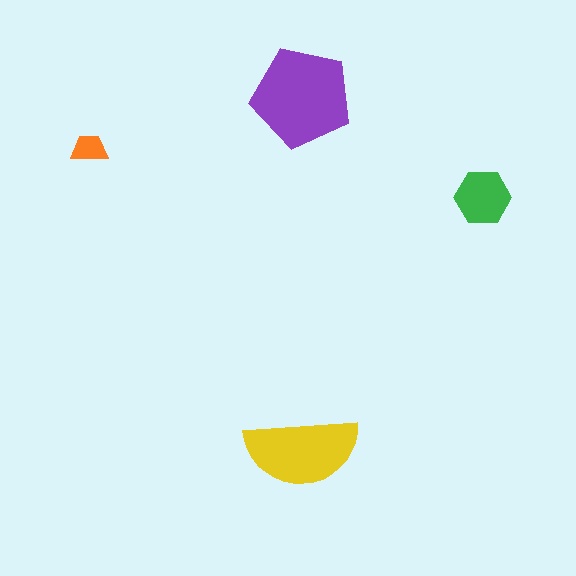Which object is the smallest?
The orange trapezoid.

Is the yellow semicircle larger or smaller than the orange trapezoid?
Larger.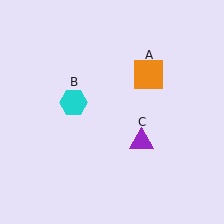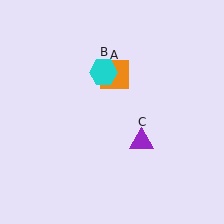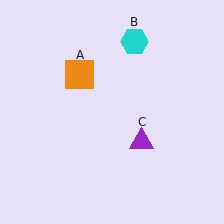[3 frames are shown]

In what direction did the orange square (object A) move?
The orange square (object A) moved left.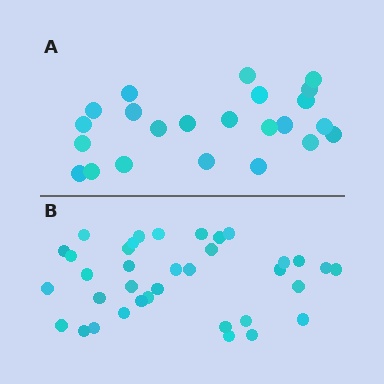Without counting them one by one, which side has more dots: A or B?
Region B (the bottom region) has more dots.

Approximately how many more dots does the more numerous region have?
Region B has approximately 15 more dots than region A.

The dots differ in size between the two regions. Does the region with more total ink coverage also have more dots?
No. Region A has more total ink coverage because its dots are larger, but region B actually contains more individual dots. Total area can be misleading — the number of items is what matters here.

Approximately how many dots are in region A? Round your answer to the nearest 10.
About 20 dots. (The exact count is 23, which rounds to 20.)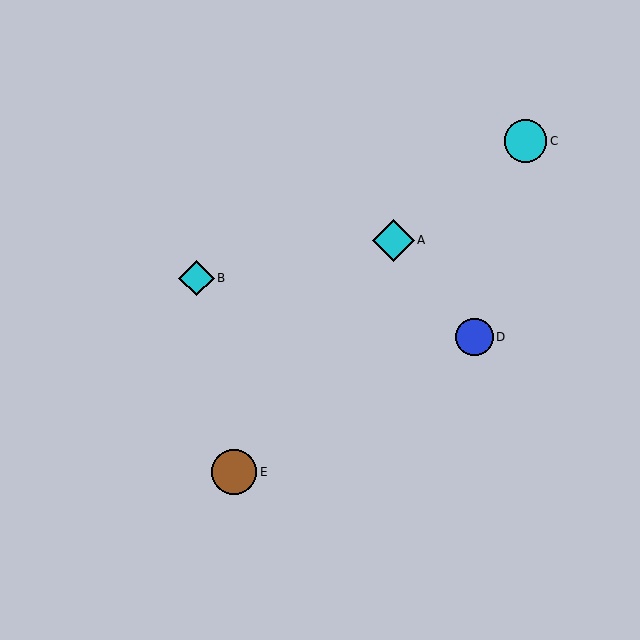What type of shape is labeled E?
Shape E is a brown circle.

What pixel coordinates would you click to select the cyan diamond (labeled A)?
Click at (393, 240) to select the cyan diamond A.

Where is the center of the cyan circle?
The center of the cyan circle is at (526, 141).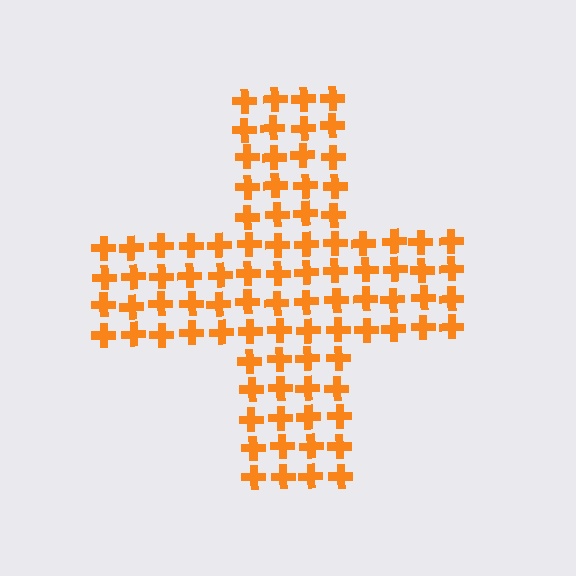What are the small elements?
The small elements are crosses.